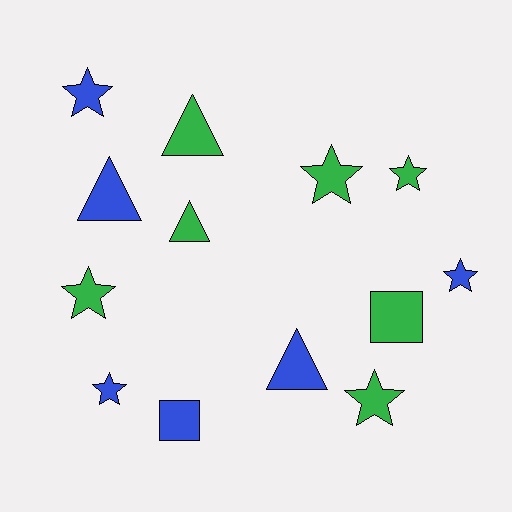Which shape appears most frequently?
Star, with 7 objects.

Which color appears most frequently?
Green, with 7 objects.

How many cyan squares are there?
There are no cyan squares.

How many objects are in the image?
There are 13 objects.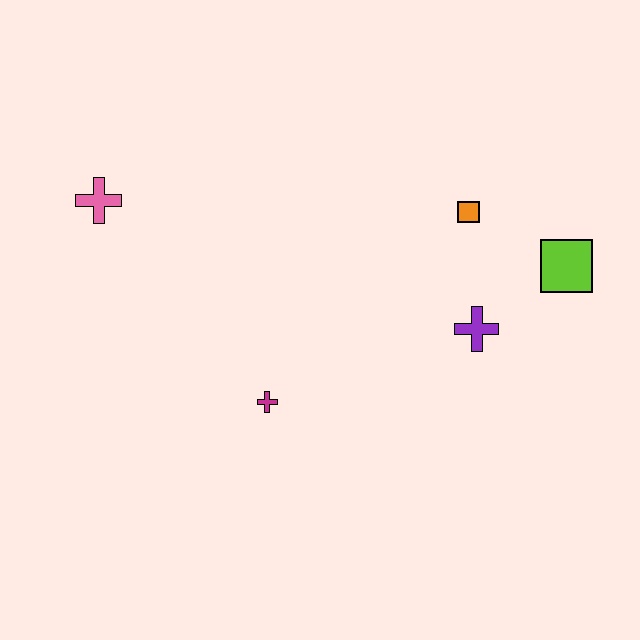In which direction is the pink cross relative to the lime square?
The pink cross is to the left of the lime square.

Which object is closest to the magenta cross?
The purple cross is closest to the magenta cross.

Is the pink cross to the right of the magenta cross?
No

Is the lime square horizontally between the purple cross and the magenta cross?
No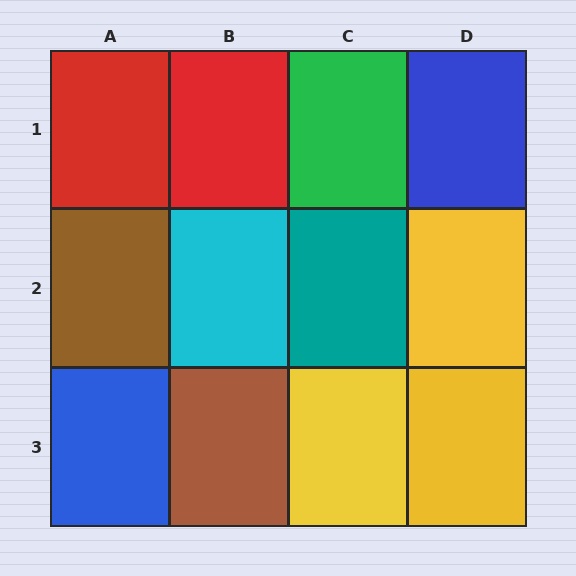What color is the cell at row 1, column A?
Red.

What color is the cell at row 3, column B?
Brown.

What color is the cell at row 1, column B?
Red.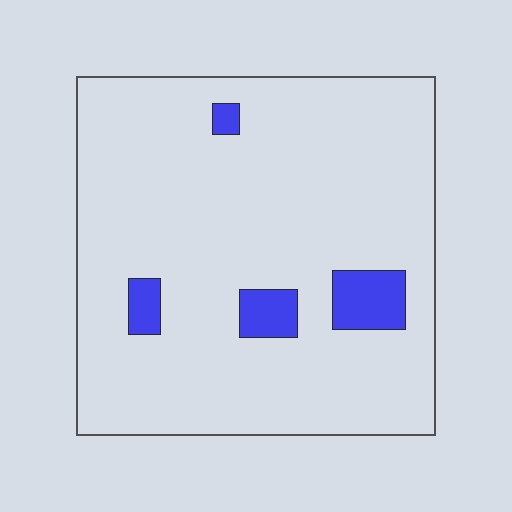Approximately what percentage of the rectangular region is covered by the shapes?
Approximately 10%.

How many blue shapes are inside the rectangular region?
4.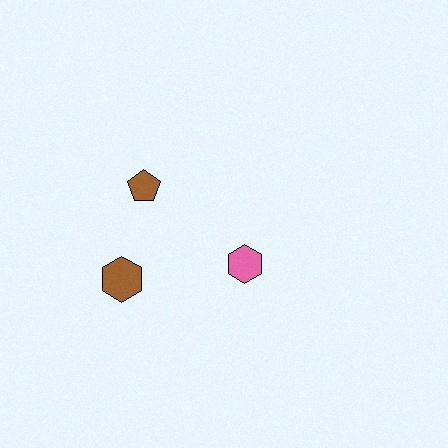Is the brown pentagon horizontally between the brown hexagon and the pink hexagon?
Yes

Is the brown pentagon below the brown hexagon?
No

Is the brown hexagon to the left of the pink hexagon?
Yes